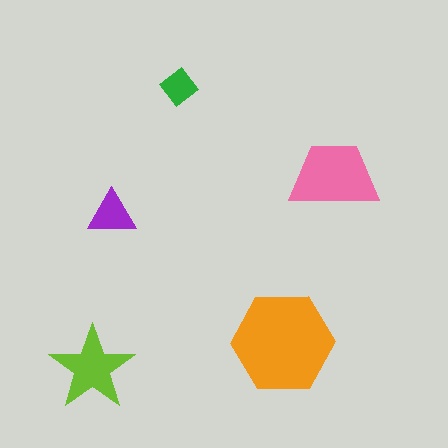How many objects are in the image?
There are 5 objects in the image.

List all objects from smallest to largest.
The green diamond, the purple triangle, the lime star, the pink trapezoid, the orange hexagon.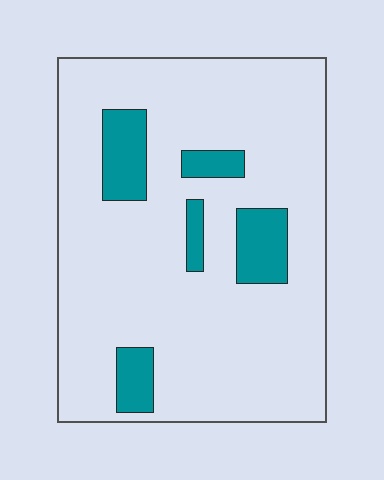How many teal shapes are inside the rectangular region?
5.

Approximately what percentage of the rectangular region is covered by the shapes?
Approximately 15%.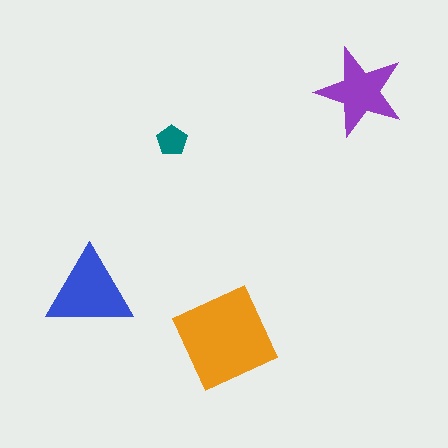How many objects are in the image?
There are 4 objects in the image.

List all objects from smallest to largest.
The teal pentagon, the purple star, the blue triangle, the orange square.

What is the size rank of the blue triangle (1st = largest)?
2nd.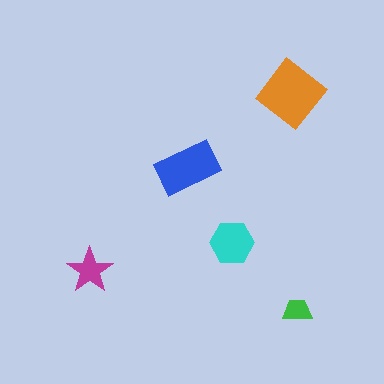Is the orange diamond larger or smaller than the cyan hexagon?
Larger.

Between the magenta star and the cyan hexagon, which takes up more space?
The cyan hexagon.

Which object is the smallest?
The green trapezoid.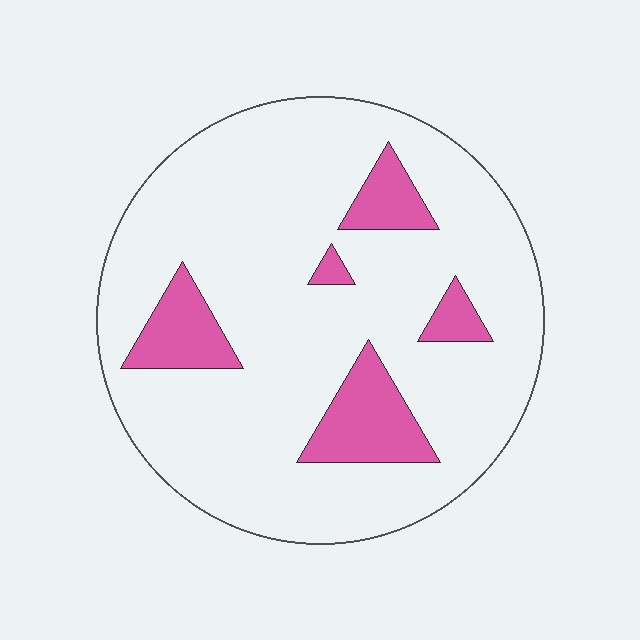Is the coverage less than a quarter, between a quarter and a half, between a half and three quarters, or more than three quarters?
Less than a quarter.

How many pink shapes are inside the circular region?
5.